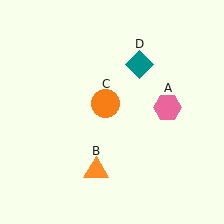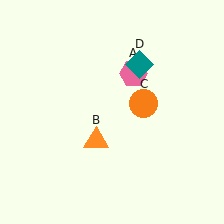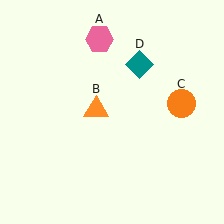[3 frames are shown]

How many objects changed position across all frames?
3 objects changed position: pink hexagon (object A), orange triangle (object B), orange circle (object C).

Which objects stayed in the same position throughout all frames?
Teal diamond (object D) remained stationary.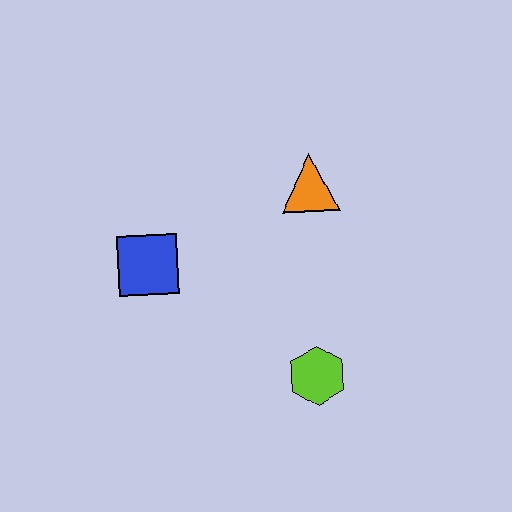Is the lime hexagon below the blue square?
Yes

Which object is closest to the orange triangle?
The blue square is closest to the orange triangle.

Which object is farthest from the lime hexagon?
The blue square is farthest from the lime hexagon.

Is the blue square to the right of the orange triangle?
No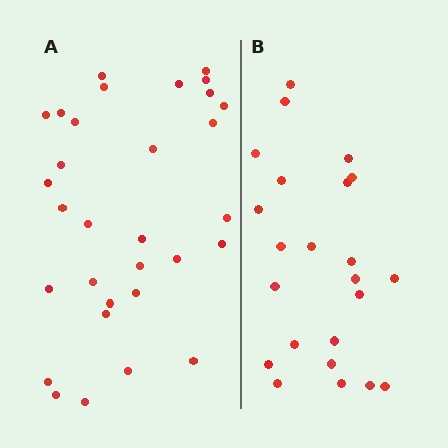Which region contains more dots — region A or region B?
Region A (the left region) has more dots.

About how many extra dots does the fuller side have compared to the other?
Region A has roughly 8 or so more dots than region B.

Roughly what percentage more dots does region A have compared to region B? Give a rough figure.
About 35% more.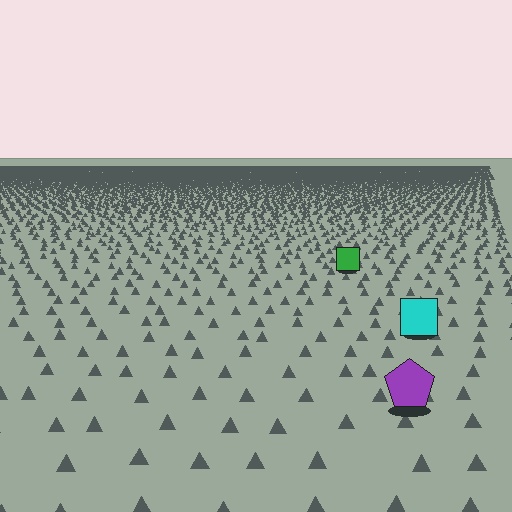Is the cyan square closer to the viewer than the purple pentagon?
No. The purple pentagon is closer — you can tell from the texture gradient: the ground texture is coarser near it.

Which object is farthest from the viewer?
The green square is farthest from the viewer. It appears smaller and the ground texture around it is denser.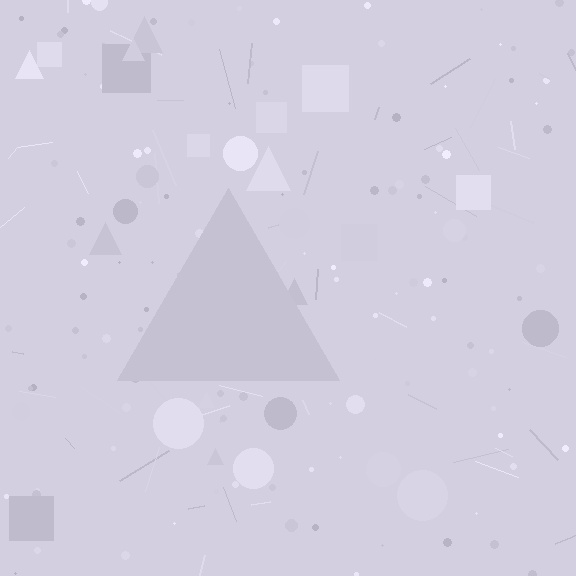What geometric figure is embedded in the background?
A triangle is embedded in the background.